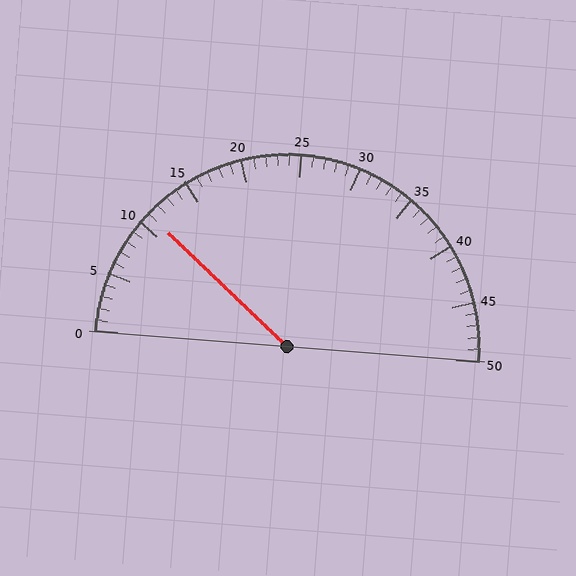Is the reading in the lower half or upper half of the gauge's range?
The reading is in the lower half of the range (0 to 50).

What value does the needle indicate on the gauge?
The needle indicates approximately 11.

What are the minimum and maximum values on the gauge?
The gauge ranges from 0 to 50.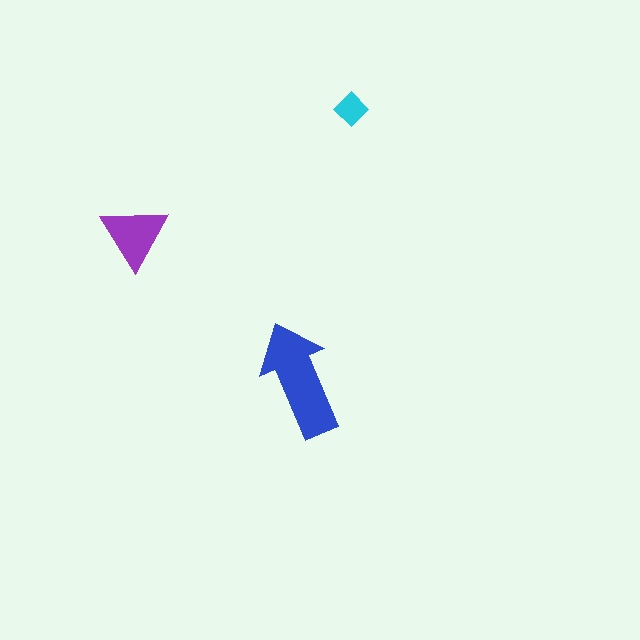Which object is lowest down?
The blue arrow is bottommost.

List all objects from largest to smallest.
The blue arrow, the purple triangle, the cyan diamond.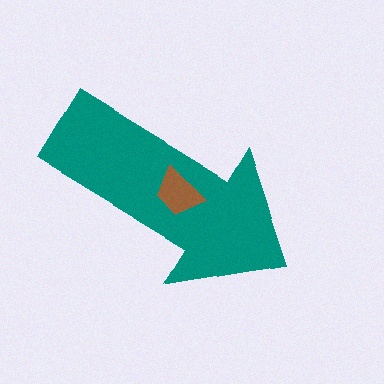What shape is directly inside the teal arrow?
The brown trapezoid.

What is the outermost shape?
The teal arrow.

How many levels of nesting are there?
2.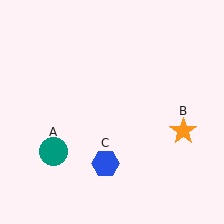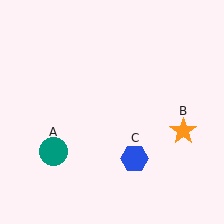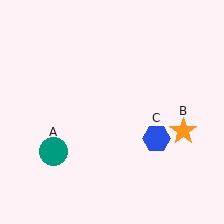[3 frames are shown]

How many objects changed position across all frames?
1 object changed position: blue hexagon (object C).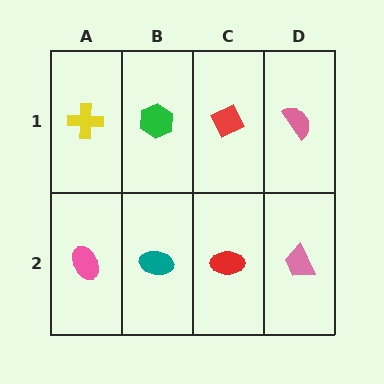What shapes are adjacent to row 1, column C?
A red ellipse (row 2, column C), a green hexagon (row 1, column B), a pink semicircle (row 1, column D).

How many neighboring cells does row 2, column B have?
3.